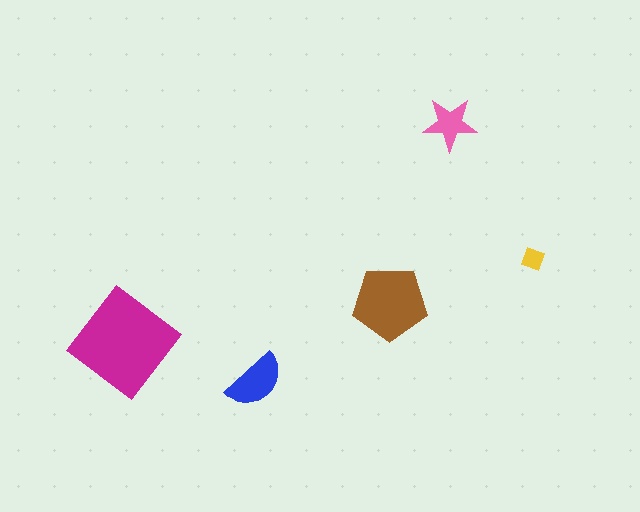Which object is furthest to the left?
The magenta diamond is leftmost.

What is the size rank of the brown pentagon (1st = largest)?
2nd.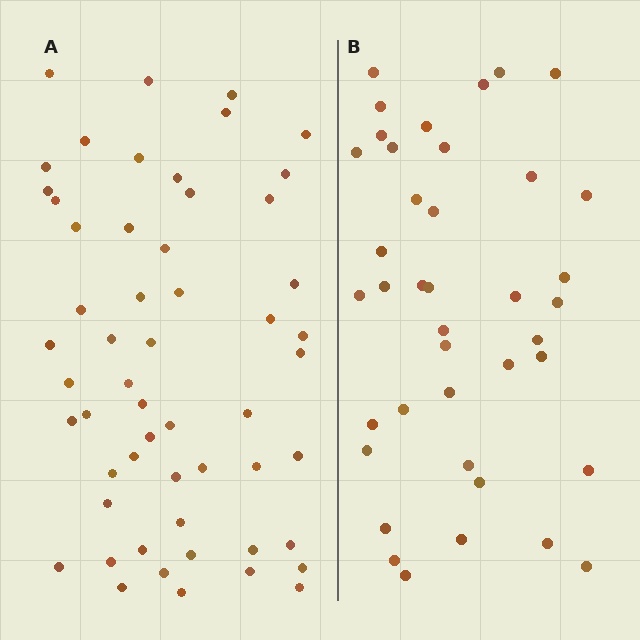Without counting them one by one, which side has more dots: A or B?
Region A (the left region) has more dots.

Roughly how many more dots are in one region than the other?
Region A has approximately 15 more dots than region B.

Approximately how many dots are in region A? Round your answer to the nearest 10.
About 60 dots. (The exact count is 55, which rounds to 60.)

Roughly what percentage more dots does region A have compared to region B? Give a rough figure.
About 40% more.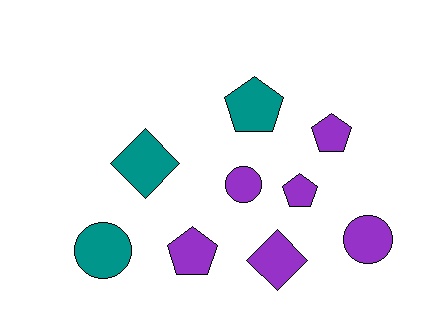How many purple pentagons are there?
There are 3 purple pentagons.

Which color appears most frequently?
Purple, with 6 objects.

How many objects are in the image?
There are 9 objects.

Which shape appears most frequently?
Pentagon, with 4 objects.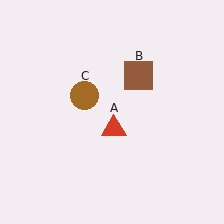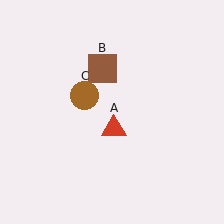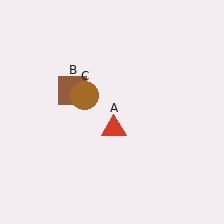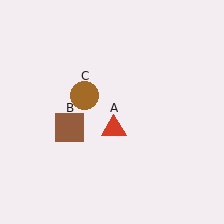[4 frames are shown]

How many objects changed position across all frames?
1 object changed position: brown square (object B).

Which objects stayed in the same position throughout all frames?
Red triangle (object A) and brown circle (object C) remained stationary.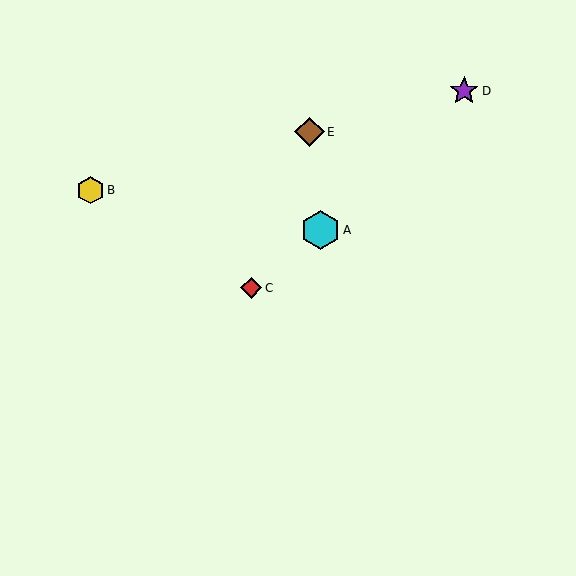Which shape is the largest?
The cyan hexagon (labeled A) is the largest.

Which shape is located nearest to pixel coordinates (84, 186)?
The yellow hexagon (labeled B) at (90, 190) is nearest to that location.